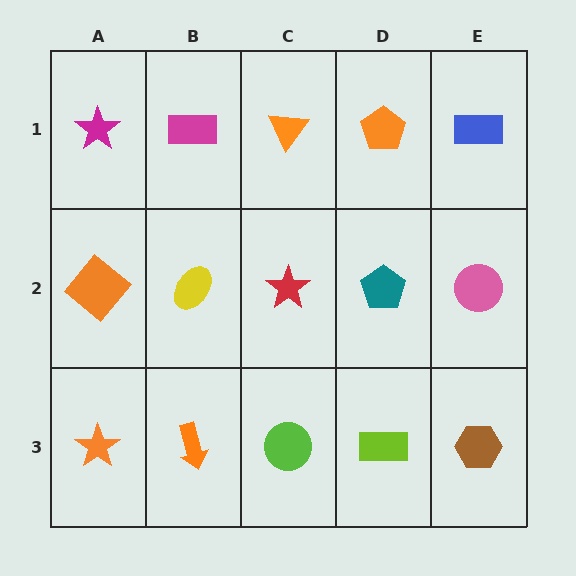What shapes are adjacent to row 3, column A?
An orange diamond (row 2, column A), an orange arrow (row 3, column B).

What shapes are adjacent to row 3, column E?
A pink circle (row 2, column E), a lime rectangle (row 3, column D).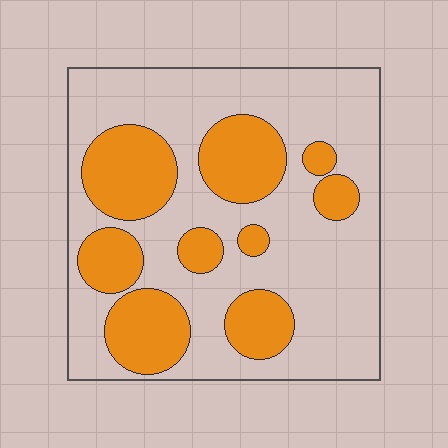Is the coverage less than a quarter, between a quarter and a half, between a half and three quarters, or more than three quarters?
Between a quarter and a half.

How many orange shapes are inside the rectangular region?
9.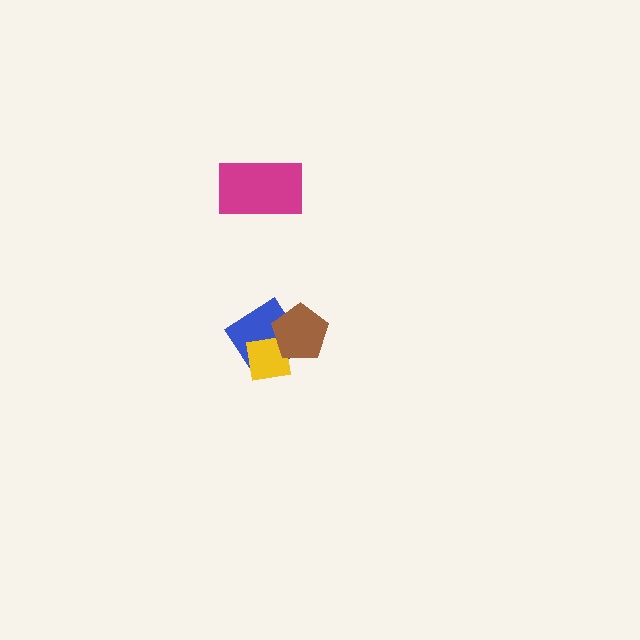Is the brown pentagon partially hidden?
No, no other shape covers it.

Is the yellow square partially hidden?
Yes, it is partially covered by another shape.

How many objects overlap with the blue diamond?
2 objects overlap with the blue diamond.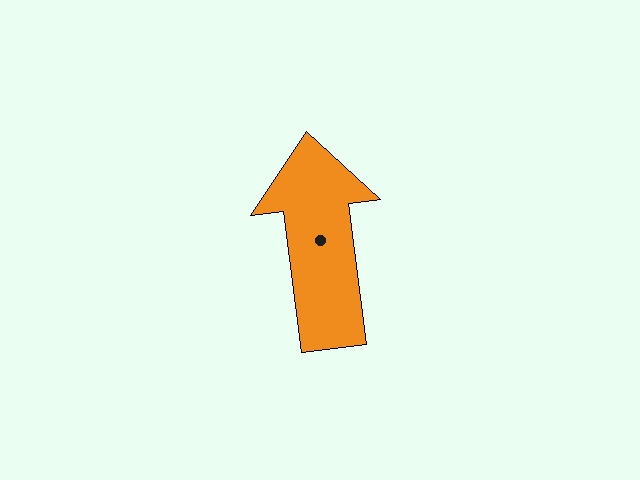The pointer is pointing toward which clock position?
Roughly 12 o'clock.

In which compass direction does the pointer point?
North.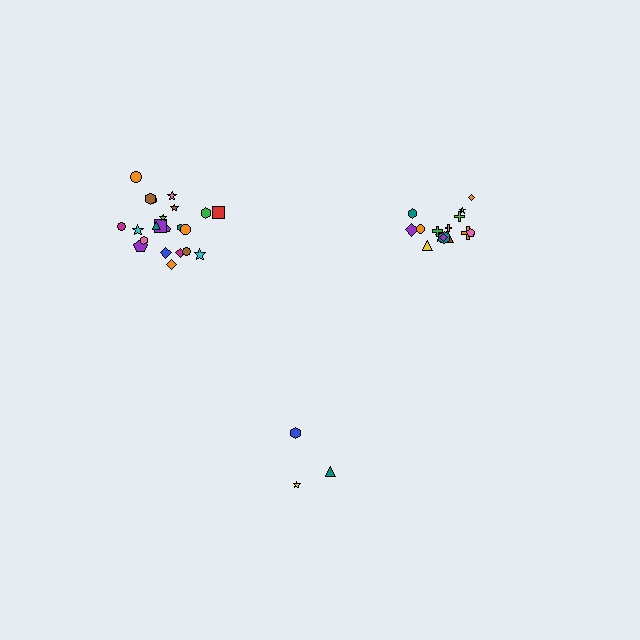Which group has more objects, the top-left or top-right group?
The top-left group.